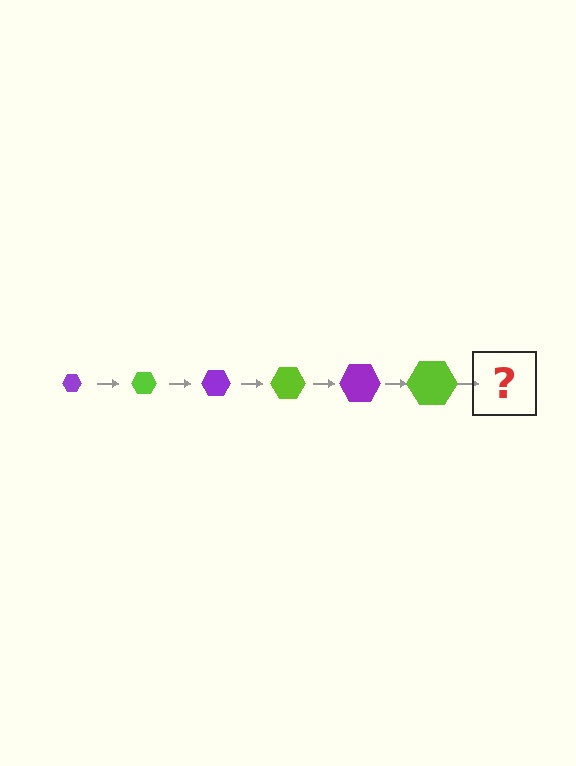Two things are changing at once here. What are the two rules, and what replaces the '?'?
The two rules are that the hexagon grows larger each step and the color cycles through purple and lime. The '?' should be a purple hexagon, larger than the previous one.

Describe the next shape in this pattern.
It should be a purple hexagon, larger than the previous one.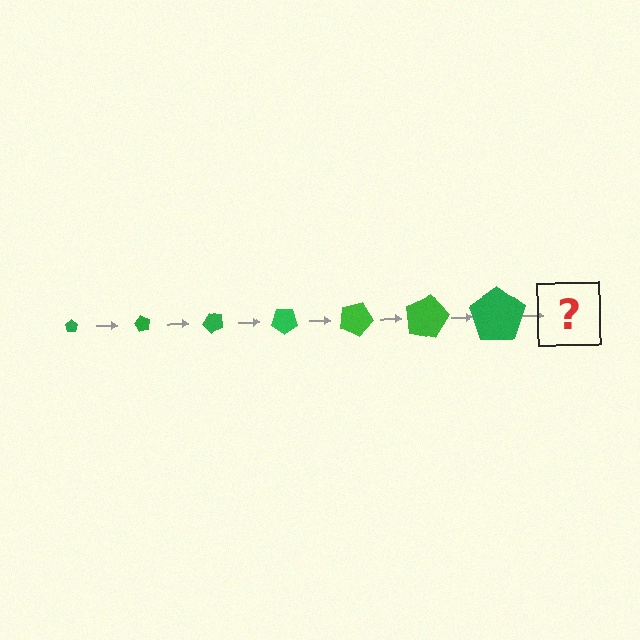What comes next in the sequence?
The next element should be a pentagon, larger than the previous one and rotated 420 degrees from the start.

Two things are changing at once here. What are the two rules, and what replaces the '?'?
The two rules are that the pentagon grows larger each step and it rotates 60 degrees each step. The '?' should be a pentagon, larger than the previous one and rotated 420 degrees from the start.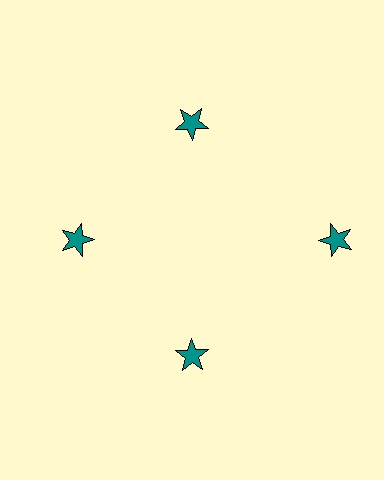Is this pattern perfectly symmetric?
No. The 4 teal stars are arranged in a ring, but one element near the 3 o'clock position is pushed outward from the center, breaking the 4-fold rotational symmetry.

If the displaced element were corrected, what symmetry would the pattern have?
It would have 4-fold rotational symmetry — the pattern would map onto itself every 90 degrees.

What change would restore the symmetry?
The symmetry would be restored by moving it inward, back onto the ring so that all 4 stars sit at equal angles and equal distance from the center.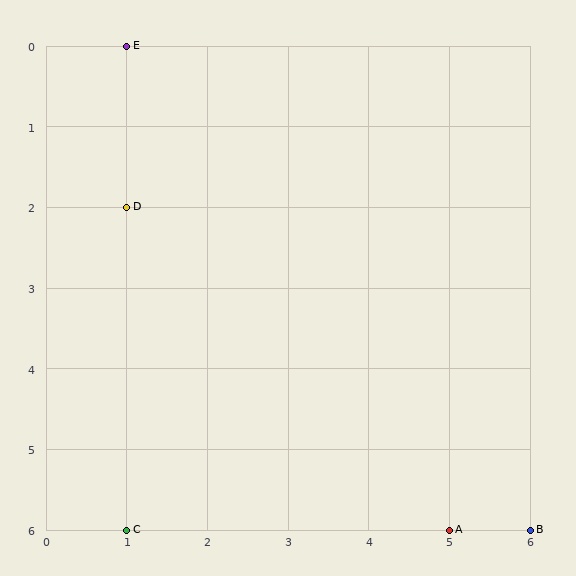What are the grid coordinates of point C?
Point C is at grid coordinates (1, 6).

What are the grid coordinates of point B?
Point B is at grid coordinates (6, 6).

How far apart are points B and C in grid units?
Points B and C are 5 columns apart.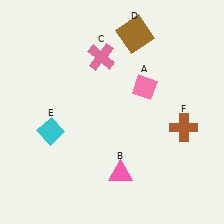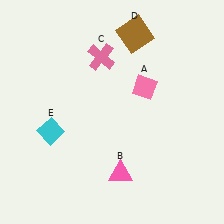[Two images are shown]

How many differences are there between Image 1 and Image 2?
There is 1 difference between the two images.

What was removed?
The brown cross (F) was removed in Image 2.